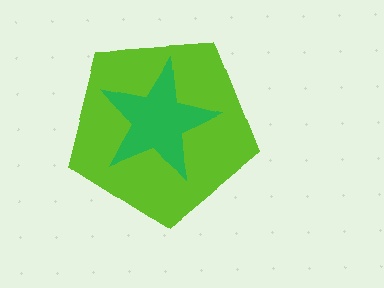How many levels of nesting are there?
2.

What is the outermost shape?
The lime pentagon.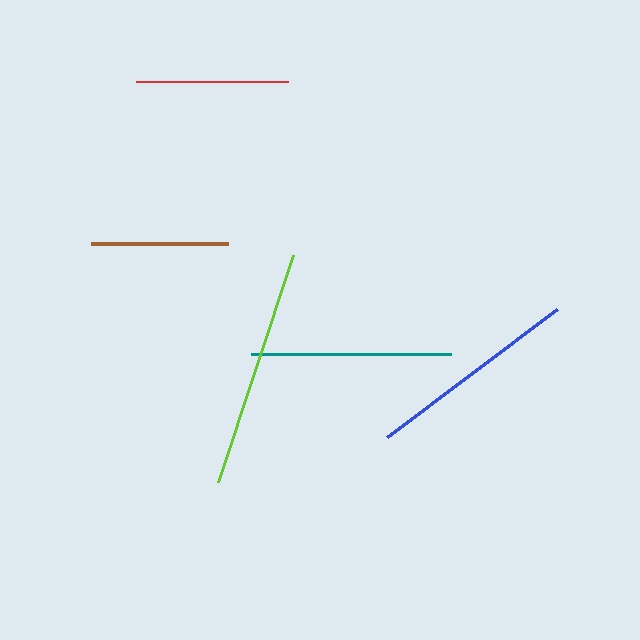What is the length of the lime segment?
The lime segment is approximately 239 pixels long.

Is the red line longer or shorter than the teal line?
The teal line is longer than the red line.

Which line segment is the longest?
The lime line is the longest at approximately 239 pixels.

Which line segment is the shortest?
The brown line is the shortest at approximately 137 pixels.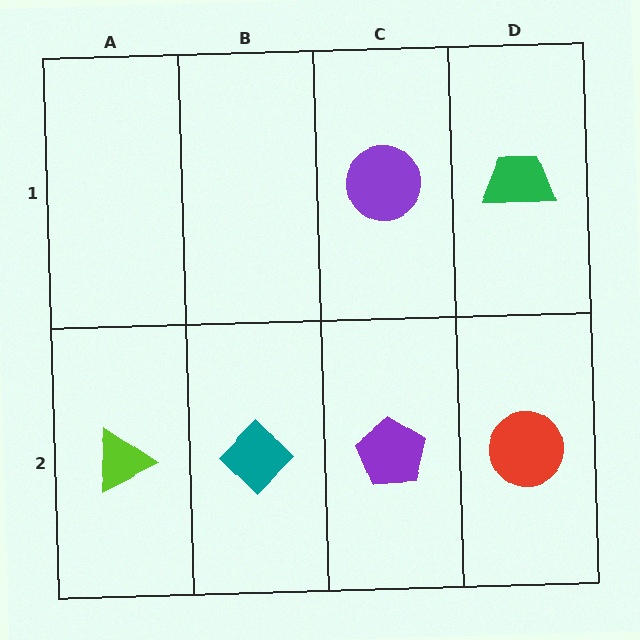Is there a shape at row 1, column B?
No, that cell is empty.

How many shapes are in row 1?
2 shapes.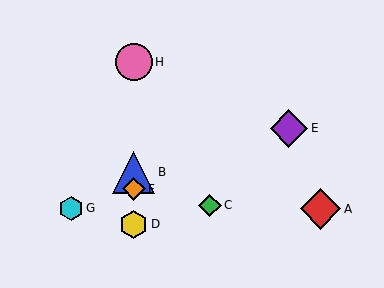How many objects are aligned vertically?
4 objects (B, D, F, H) are aligned vertically.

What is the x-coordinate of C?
Object C is at x≈210.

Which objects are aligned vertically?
Objects B, D, F, H are aligned vertically.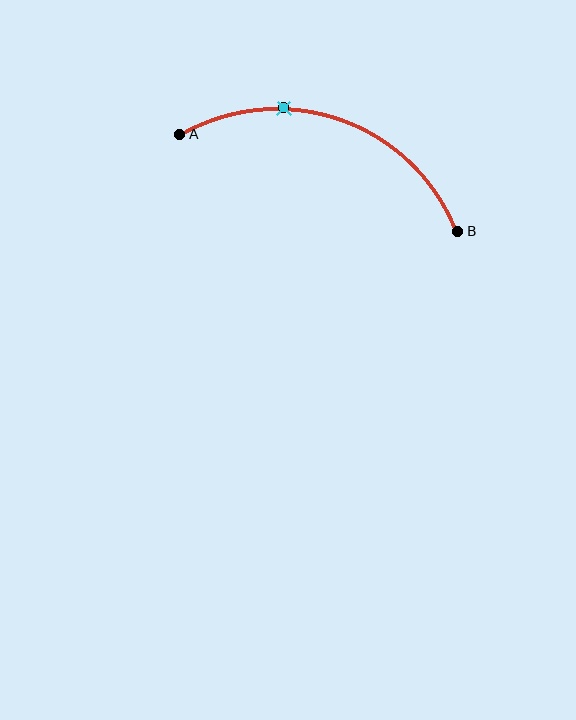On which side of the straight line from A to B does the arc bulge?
The arc bulges above the straight line connecting A and B.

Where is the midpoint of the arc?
The arc midpoint is the point on the curve farthest from the straight line joining A and B. It sits above that line.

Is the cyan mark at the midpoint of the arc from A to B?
No. The cyan mark lies on the arc but is closer to endpoint A. The arc midpoint would be at the point on the curve equidistant along the arc from both A and B.